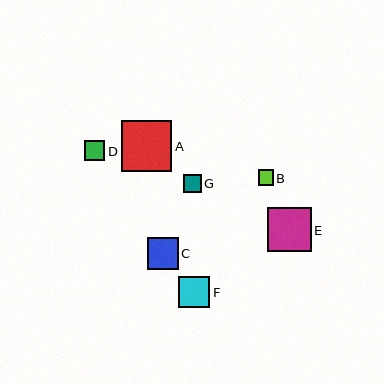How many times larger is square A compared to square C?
Square A is approximately 1.6 times the size of square C.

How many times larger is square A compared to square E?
Square A is approximately 1.1 times the size of square E.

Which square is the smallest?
Square B is the smallest with a size of approximately 15 pixels.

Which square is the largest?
Square A is the largest with a size of approximately 50 pixels.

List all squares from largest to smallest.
From largest to smallest: A, E, C, F, D, G, B.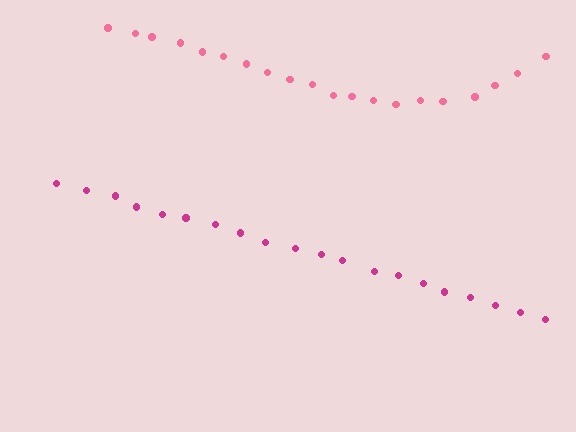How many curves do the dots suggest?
There are 2 distinct paths.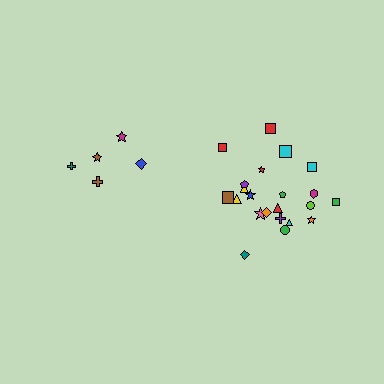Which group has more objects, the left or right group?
The right group.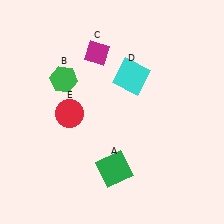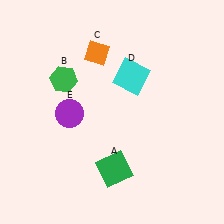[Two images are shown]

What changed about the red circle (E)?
In Image 1, E is red. In Image 2, it changed to purple.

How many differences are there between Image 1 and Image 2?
There are 2 differences between the two images.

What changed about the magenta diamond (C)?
In Image 1, C is magenta. In Image 2, it changed to orange.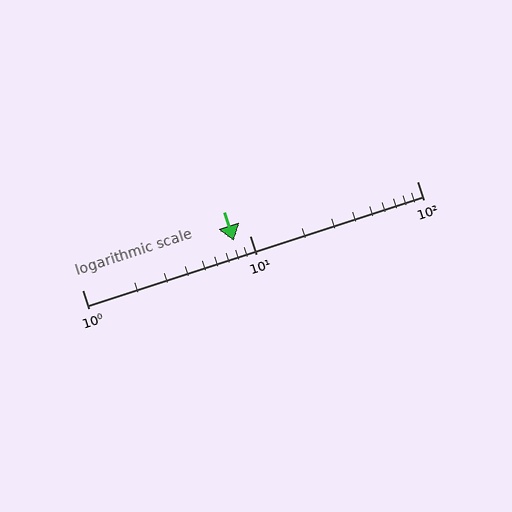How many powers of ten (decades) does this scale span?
The scale spans 2 decades, from 1 to 100.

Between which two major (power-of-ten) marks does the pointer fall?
The pointer is between 1 and 10.